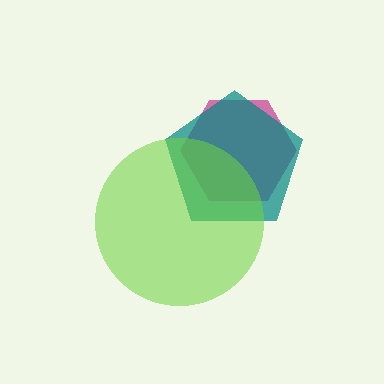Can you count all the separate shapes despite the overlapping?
Yes, there are 3 separate shapes.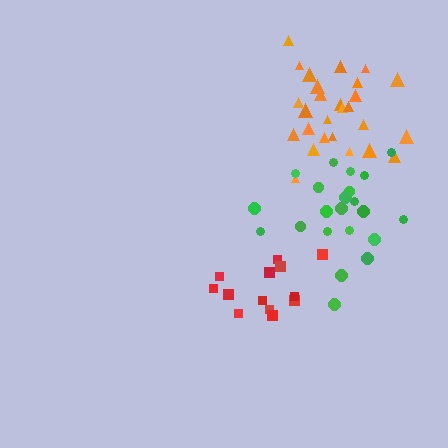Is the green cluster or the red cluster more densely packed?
Red.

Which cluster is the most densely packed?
Orange.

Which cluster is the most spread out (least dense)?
Green.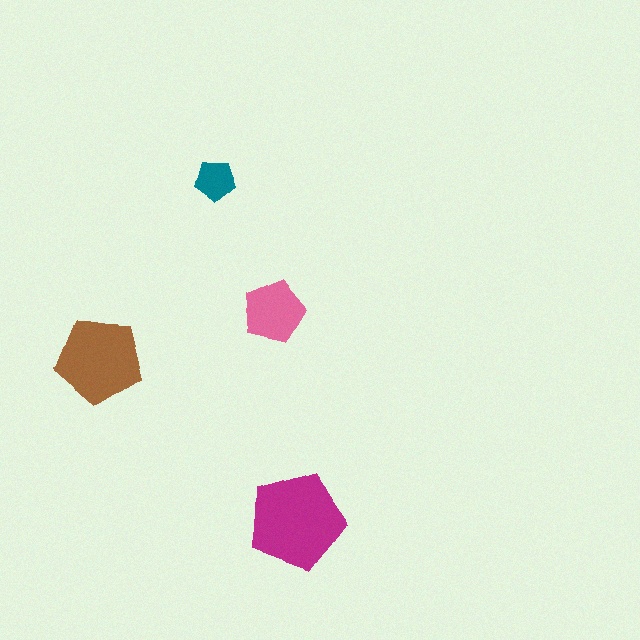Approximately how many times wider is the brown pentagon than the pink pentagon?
About 1.5 times wider.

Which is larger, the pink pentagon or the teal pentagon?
The pink one.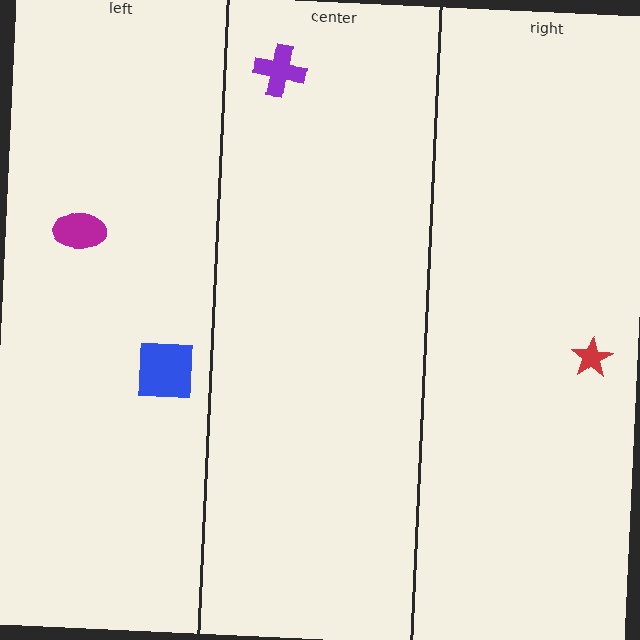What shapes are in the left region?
The magenta ellipse, the blue square.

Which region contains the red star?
The right region.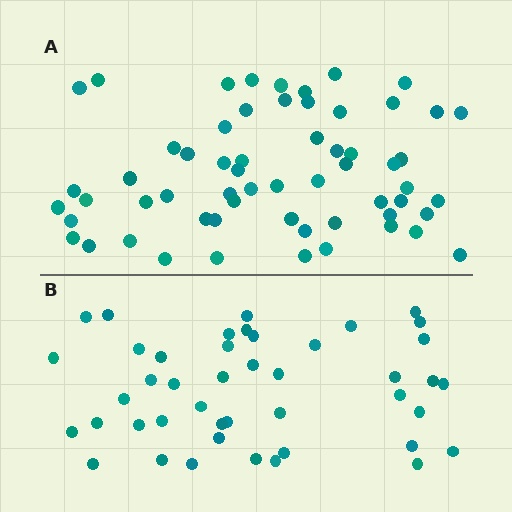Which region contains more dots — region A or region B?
Region A (the top region) has more dots.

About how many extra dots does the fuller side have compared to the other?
Region A has approximately 15 more dots than region B.